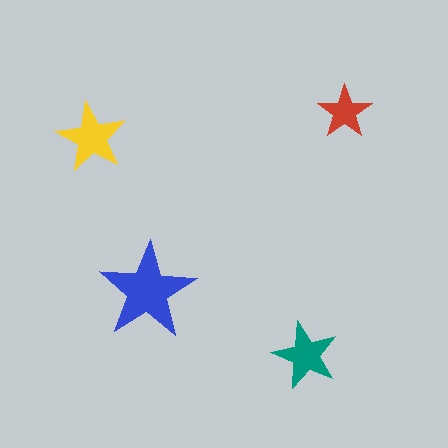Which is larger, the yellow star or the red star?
The yellow one.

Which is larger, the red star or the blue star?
The blue one.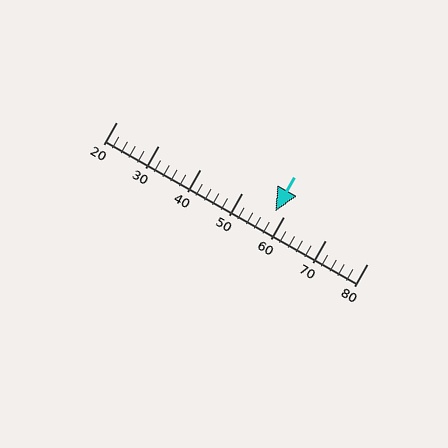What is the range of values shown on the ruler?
The ruler shows values from 20 to 80.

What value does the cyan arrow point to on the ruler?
The cyan arrow points to approximately 58.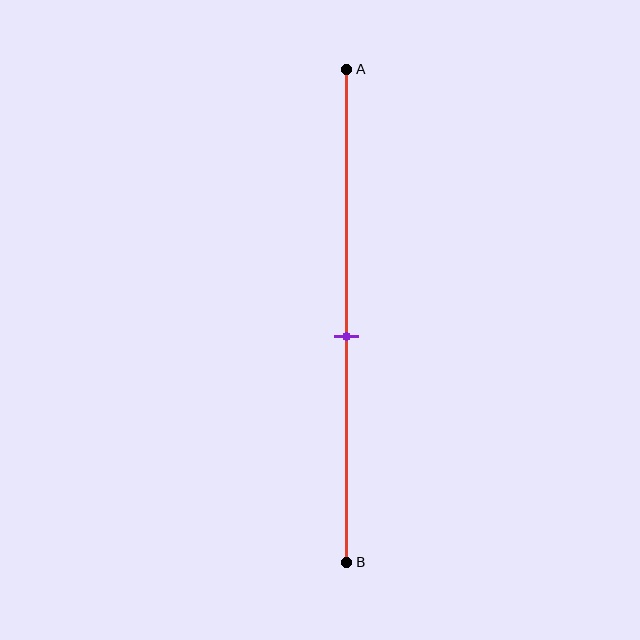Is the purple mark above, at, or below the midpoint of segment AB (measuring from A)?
The purple mark is below the midpoint of segment AB.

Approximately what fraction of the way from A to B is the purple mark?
The purple mark is approximately 55% of the way from A to B.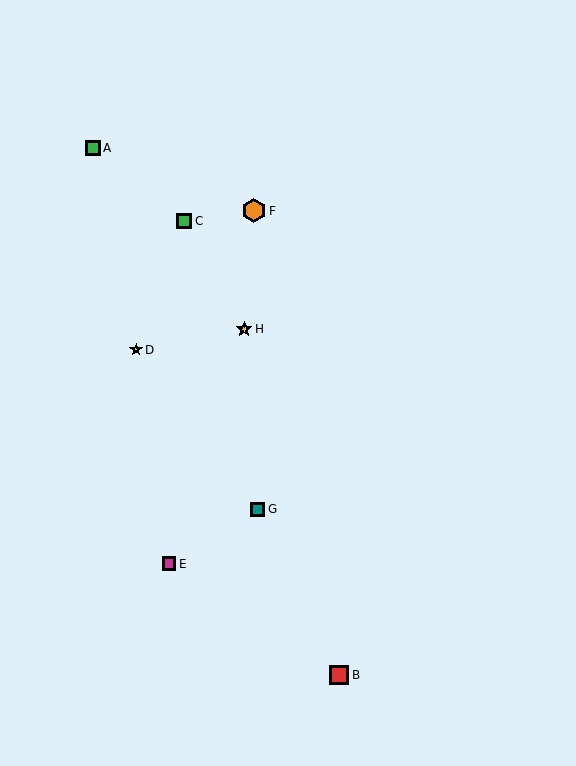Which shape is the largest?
The orange hexagon (labeled F) is the largest.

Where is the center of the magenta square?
The center of the magenta square is at (169, 564).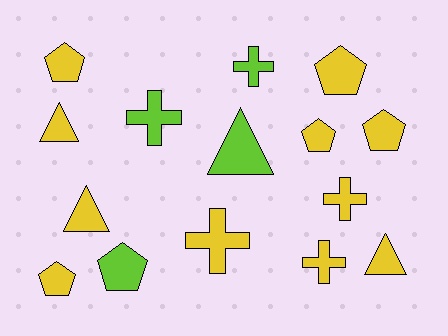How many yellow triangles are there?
There are 3 yellow triangles.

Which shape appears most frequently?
Pentagon, with 6 objects.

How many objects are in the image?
There are 15 objects.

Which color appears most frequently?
Yellow, with 11 objects.